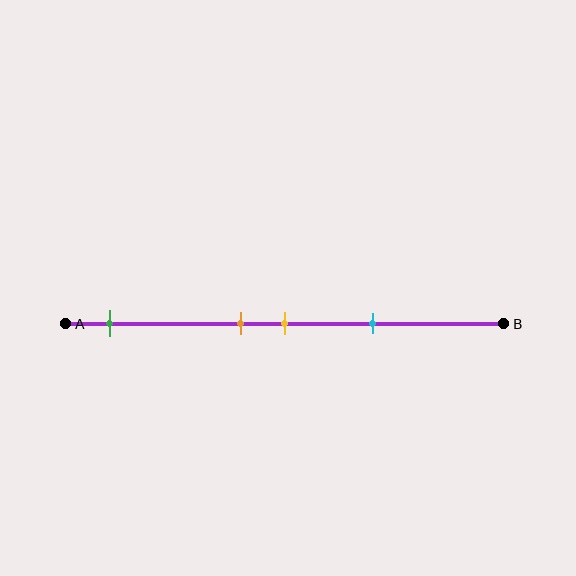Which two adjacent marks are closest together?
The orange and yellow marks are the closest adjacent pair.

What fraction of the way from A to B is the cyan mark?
The cyan mark is approximately 70% (0.7) of the way from A to B.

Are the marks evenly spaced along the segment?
No, the marks are not evenly spaced.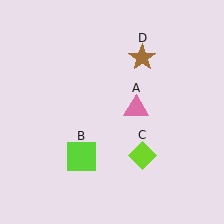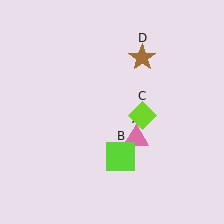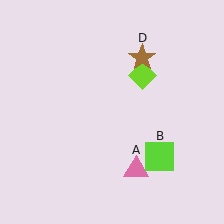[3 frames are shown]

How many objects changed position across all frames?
3 objects changed position: pink triangle (object A), lime square (object B), lime diamond (object C).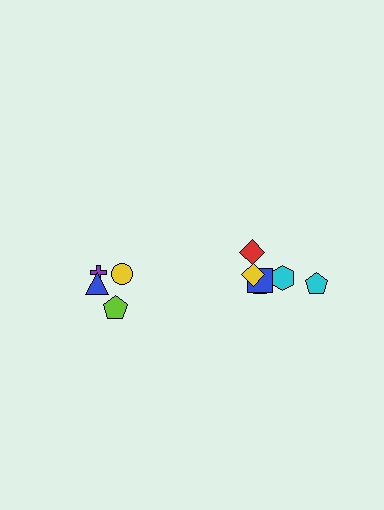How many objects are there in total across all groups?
There are 10 objects.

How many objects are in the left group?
There are 4 objects.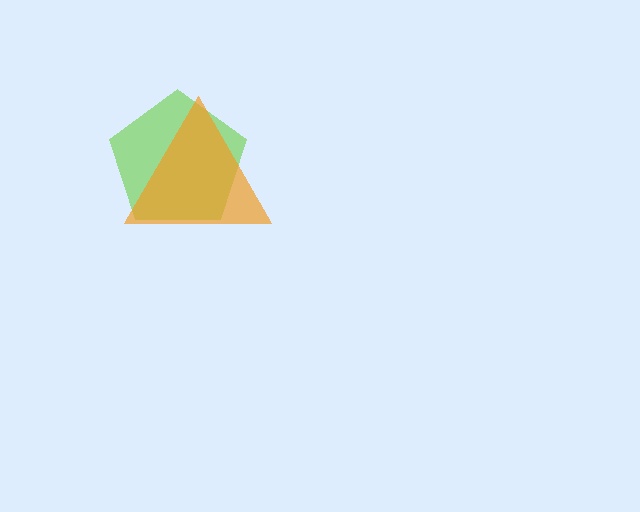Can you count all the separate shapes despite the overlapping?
Yes, there are 2 separate shapes.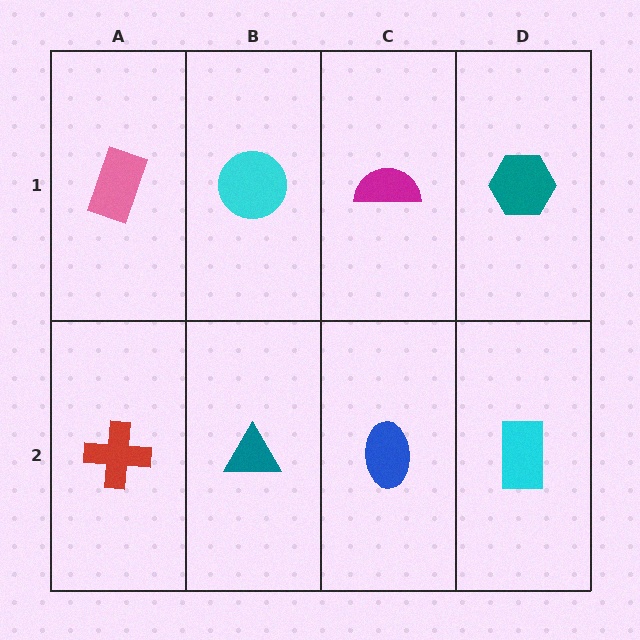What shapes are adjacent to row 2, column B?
A cyan circle (row 1, column B), a red cross (row 2, column A), a blue ellipse (row 2, column C).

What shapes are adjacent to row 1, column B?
A teal triangle (row 2, column B), a pink rectangle (row 1, column A), a magenta semicircle (row 1, column C).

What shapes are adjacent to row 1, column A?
A red cross (row 2, column A), a cyan circle (row 1, column B).